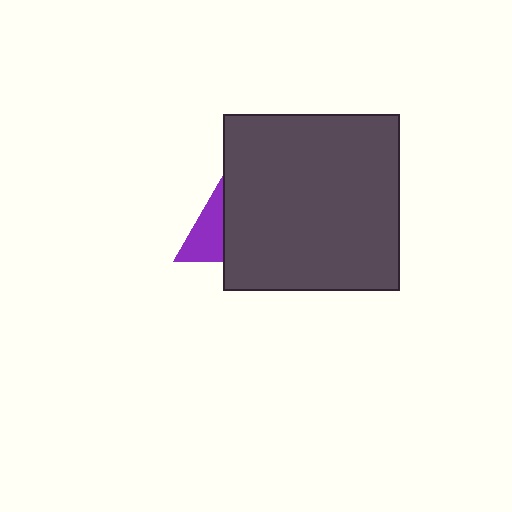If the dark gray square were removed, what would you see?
You would see the complete purple triangle.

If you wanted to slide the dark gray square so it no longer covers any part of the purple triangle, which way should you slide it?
Slide it right — that is the most direct way to separate the two shapes.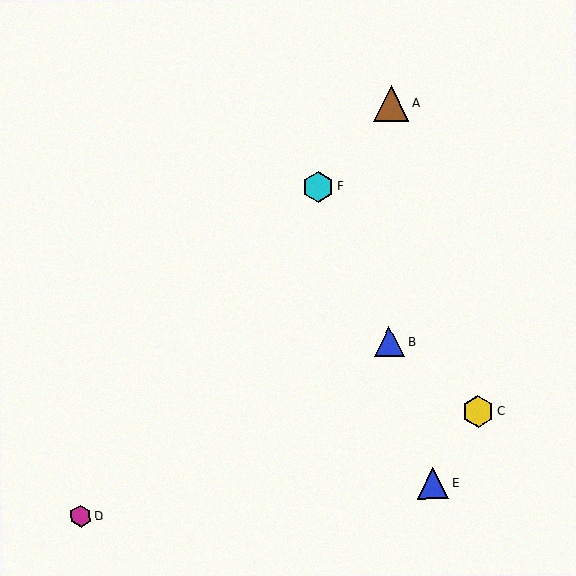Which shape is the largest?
The brown triangle (labeled A) is the largest.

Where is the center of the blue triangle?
The center of the blue triangle is at (433, 483).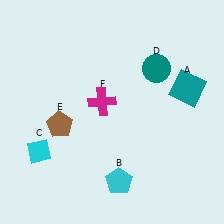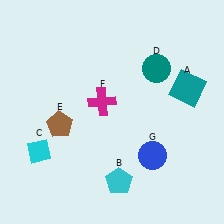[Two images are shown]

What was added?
A blue circle (G) was added in Image 2.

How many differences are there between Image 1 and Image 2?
There is 1 difference between the two images.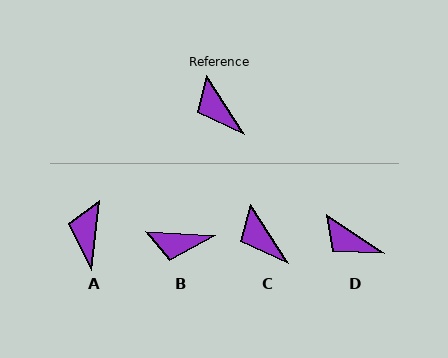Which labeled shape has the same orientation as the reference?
C.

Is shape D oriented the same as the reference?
No, it is off by about 23 degrees.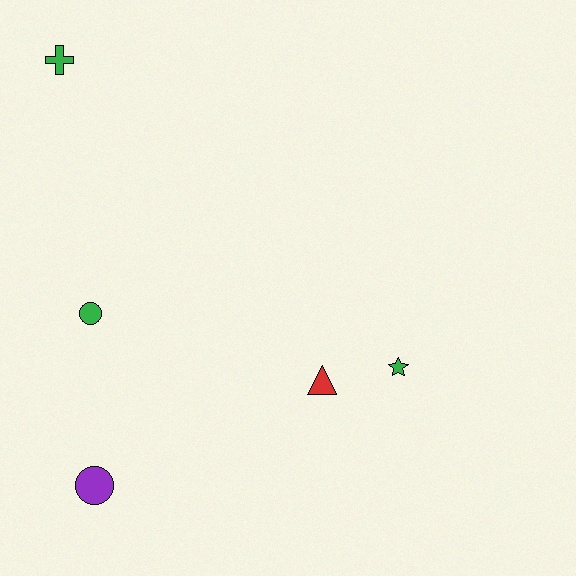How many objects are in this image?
There are 5 objects.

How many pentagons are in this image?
There are no pentagons.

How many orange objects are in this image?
There are no orange objects.